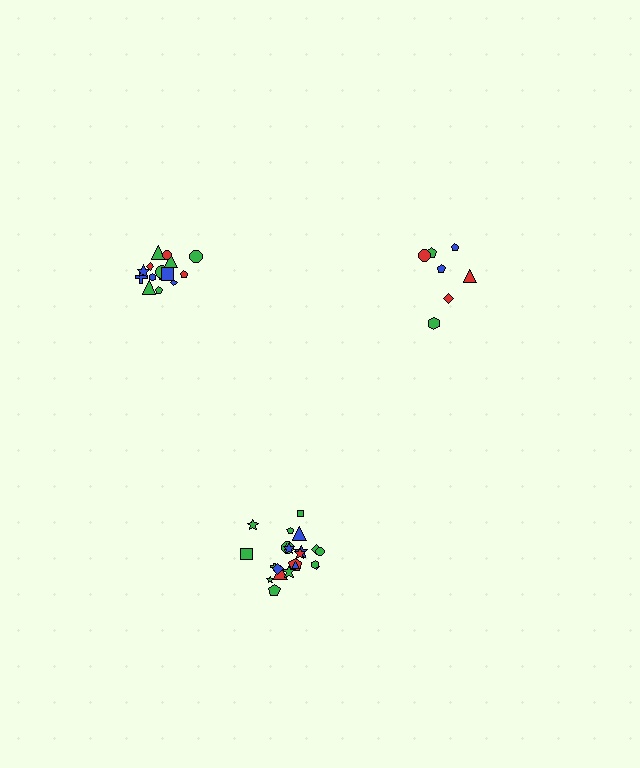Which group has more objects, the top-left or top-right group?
The top-left group.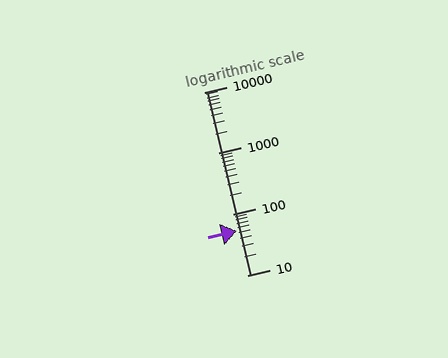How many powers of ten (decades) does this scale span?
The scale spans 3 decades, from 10 to 10000.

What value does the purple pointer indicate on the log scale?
The pointer indicates approximately 54.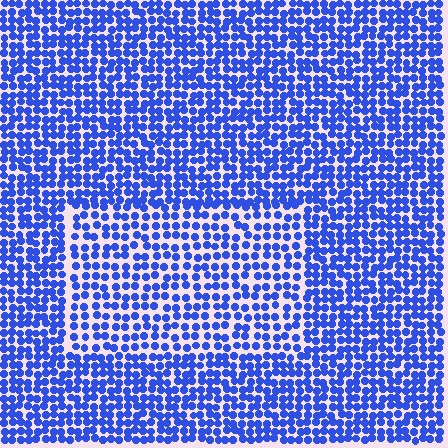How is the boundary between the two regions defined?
The boundary is defined by a change in element density (approximately 1.5x ratio). All elements are the same color, size, and shape.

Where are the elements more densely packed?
The elements are more densely packed outside the rectangle boundary.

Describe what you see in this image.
The image contains small blue elements arranged at two different densities. A rectangle-shaped region is visible where the elements are less densely packed than the surrounding area.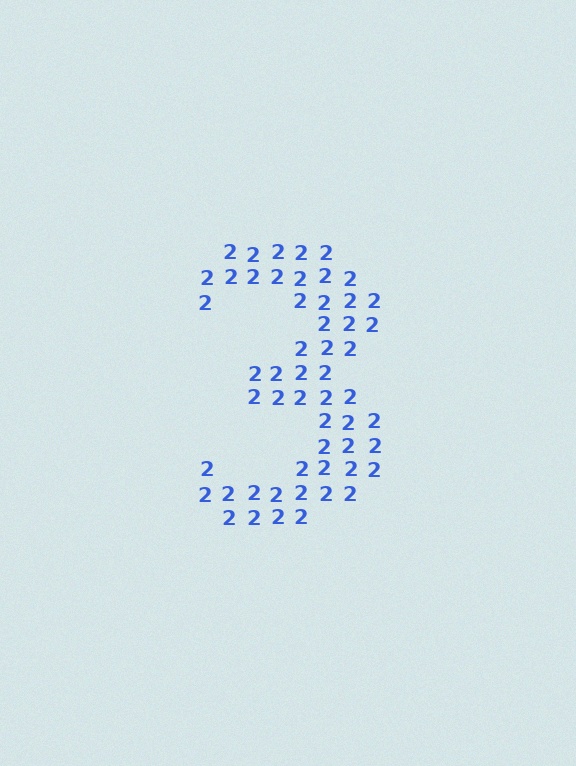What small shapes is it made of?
It is made of small digit 2's.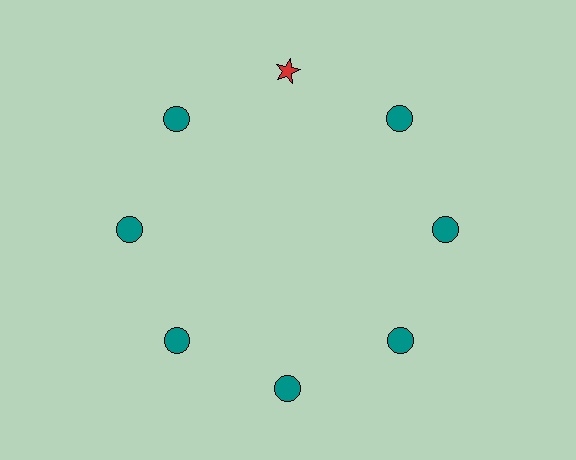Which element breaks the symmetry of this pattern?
The red star at roughly the 12 o'clock position breaks the symmetry. All other shapes are teal circles.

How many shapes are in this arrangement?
There are 8 shapes arranged in a ring pattern.